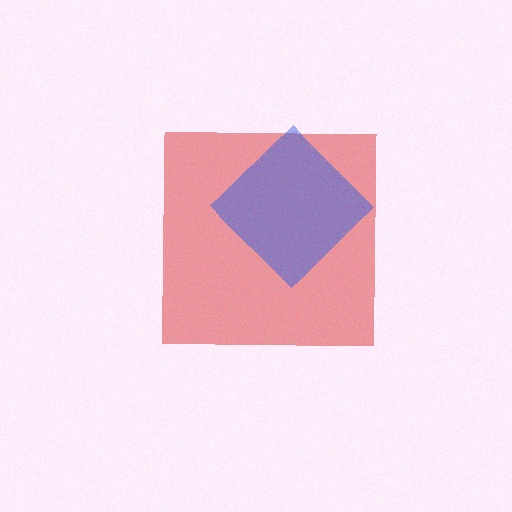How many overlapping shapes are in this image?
There are 2 overlapping shapes in the image.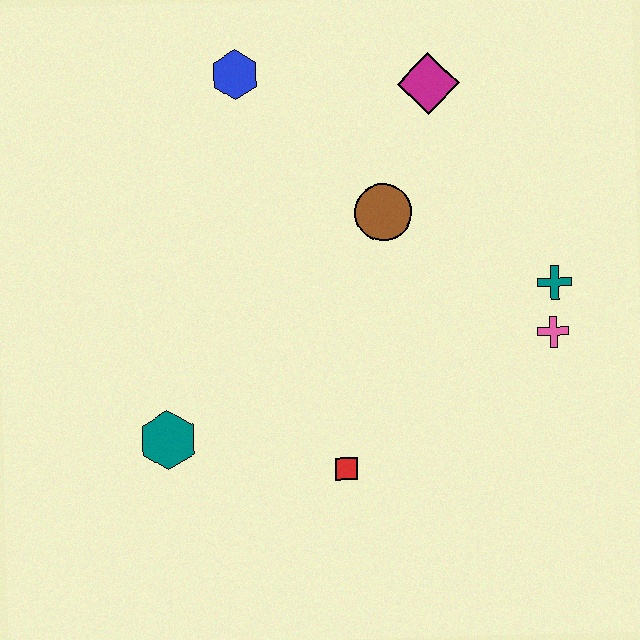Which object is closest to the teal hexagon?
The red square is closest to the teal hexagon.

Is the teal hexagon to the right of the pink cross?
No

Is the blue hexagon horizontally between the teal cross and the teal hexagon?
Yes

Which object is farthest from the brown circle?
The teal hexagon is farthest from the brown circle.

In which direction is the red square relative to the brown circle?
The red square is below the brown circle.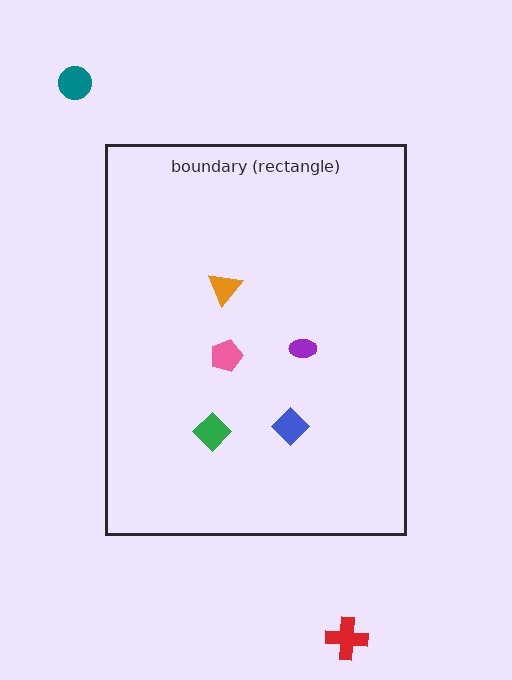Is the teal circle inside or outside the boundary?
Outside.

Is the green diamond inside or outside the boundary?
Inside.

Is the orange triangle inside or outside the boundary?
Inside.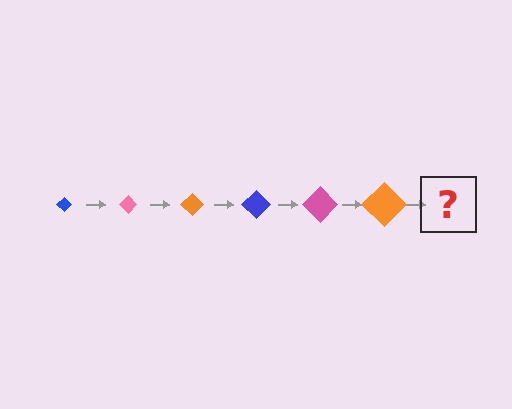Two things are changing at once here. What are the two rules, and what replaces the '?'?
The two rules are that the diamond grows larger each step and the color cycles through blue, pink, and orange. The '?' should be a blue diamond, larger than the previous one.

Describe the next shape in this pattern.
It should be a blue diamond, larger than the previous one.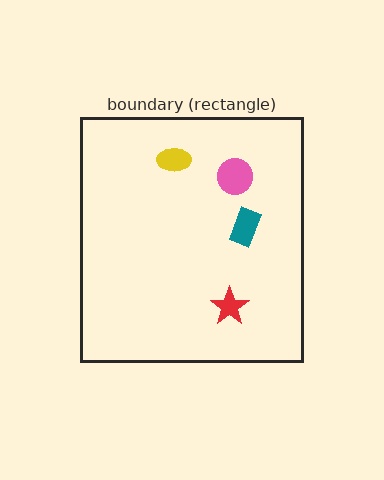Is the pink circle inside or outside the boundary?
Inside.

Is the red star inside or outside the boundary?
Inside.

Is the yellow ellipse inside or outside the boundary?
Inside.